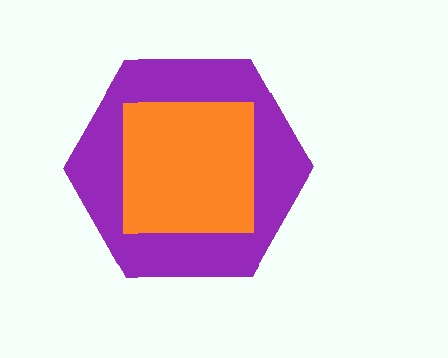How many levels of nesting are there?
2.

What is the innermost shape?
The orange square.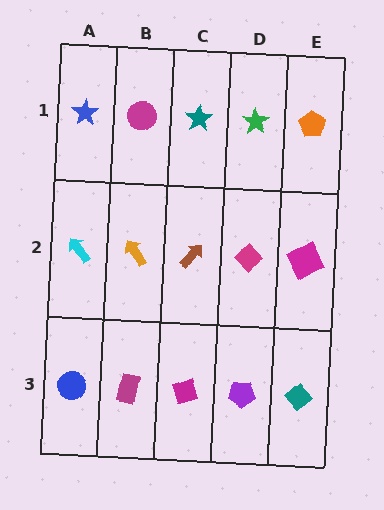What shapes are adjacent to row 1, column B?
An orange arrow (row 2, column B), a blue star (row 1, column A), a teal star (row 1, column C).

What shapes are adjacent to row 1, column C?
A brown arrow (row 2, column C), a magenta circle (row 1, column B), a green star (row 1, column D).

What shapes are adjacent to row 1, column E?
A magenta square (row 2, column E), a green star (row 1, column D).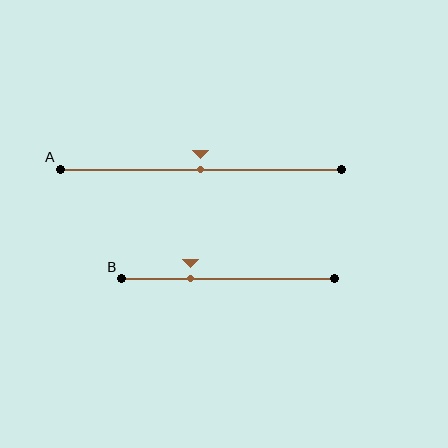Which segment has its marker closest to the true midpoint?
Segment A has its marker closest to the true midpoint.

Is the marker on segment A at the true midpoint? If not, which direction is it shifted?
Yes, the marker on segment A is at the true midpoint.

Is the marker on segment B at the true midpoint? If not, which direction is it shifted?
No, the marker on segment B is shifted to the left by about 18% of the segment length.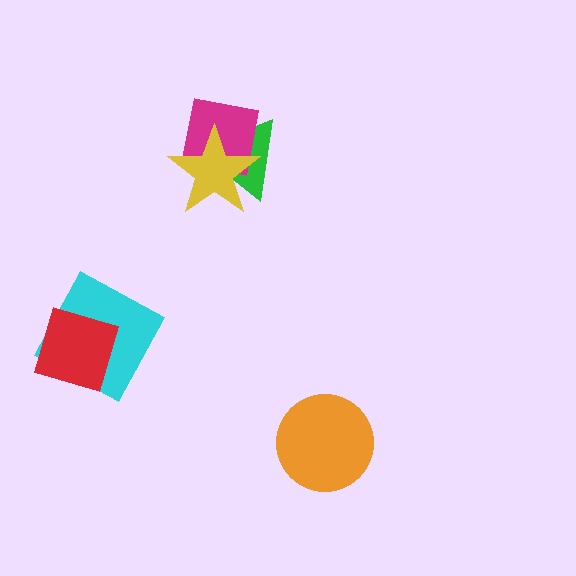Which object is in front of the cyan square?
The red square is in front of the cyan square.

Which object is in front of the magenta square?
The yellow star is in front of the magenta square.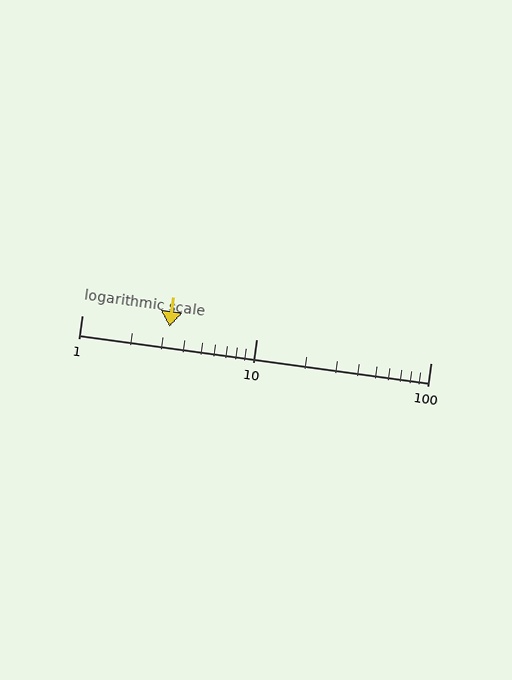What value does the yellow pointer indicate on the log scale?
The pointer indicates approximately 3.2.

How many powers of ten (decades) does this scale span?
The scale spans 2 decades, from 1 to 100.